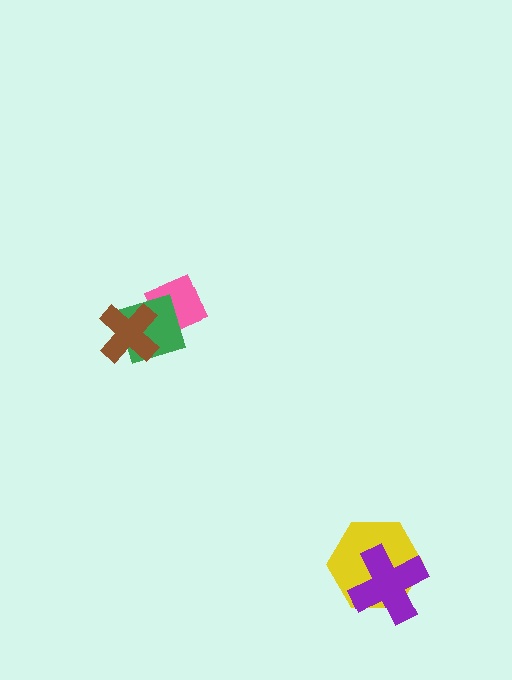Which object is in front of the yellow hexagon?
The purple cross is in front of the yellow hexagon.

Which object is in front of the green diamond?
The brown cross is in front of the green diamond.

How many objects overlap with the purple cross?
1 object overlaps with the purple cross.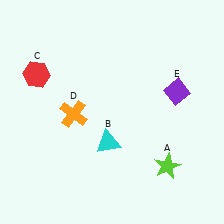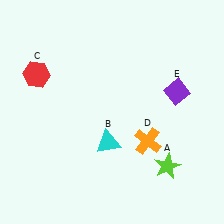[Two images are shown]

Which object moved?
The orange cross (D) moved right.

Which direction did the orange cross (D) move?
The orange cross (D) moved right.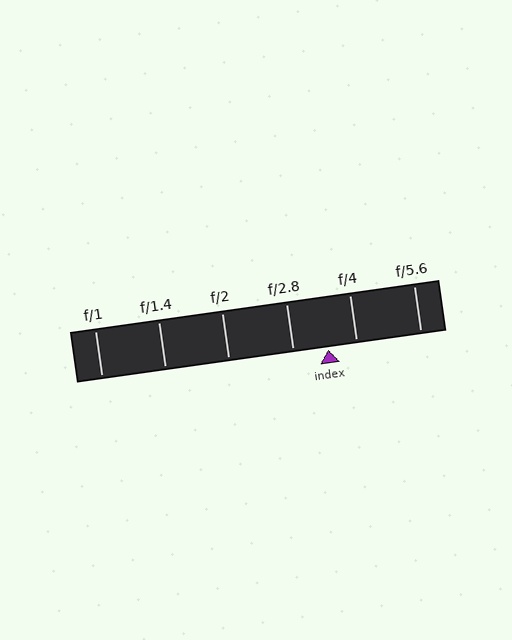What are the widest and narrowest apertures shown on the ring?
The widest aperture shown is f/1 and the narrowest is f/5.6.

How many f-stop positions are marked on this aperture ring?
There are 6 f-stop positions marked.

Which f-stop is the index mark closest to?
The index mark is closest to f/4.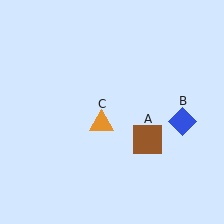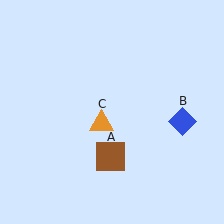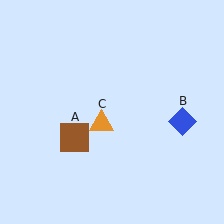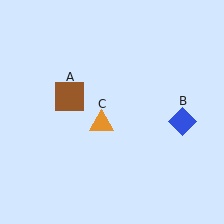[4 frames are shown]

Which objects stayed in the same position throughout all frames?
Blue diamond (object B) and orange triangle (object C) remained stationary.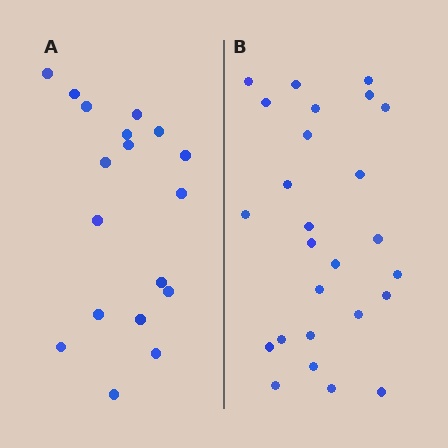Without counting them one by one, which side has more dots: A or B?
Region B (the right region) has more dots.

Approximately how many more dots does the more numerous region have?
Region B has roughly 8 or so more dots than region A.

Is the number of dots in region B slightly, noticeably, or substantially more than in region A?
Region B has noticeably more, but not dramatically so. The ratio is roughly 1.4 to 1.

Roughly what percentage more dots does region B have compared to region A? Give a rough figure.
About 45% more.